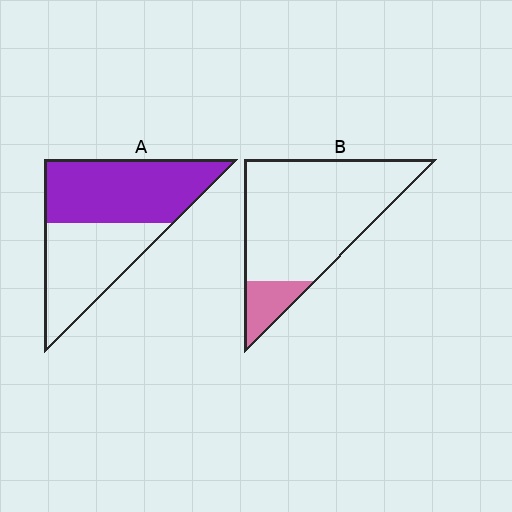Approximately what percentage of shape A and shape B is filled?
A is approximately 55% and B is approximately 15%.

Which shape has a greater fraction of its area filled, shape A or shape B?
Shape A.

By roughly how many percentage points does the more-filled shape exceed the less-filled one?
By roughly 40 percentage points (A over B).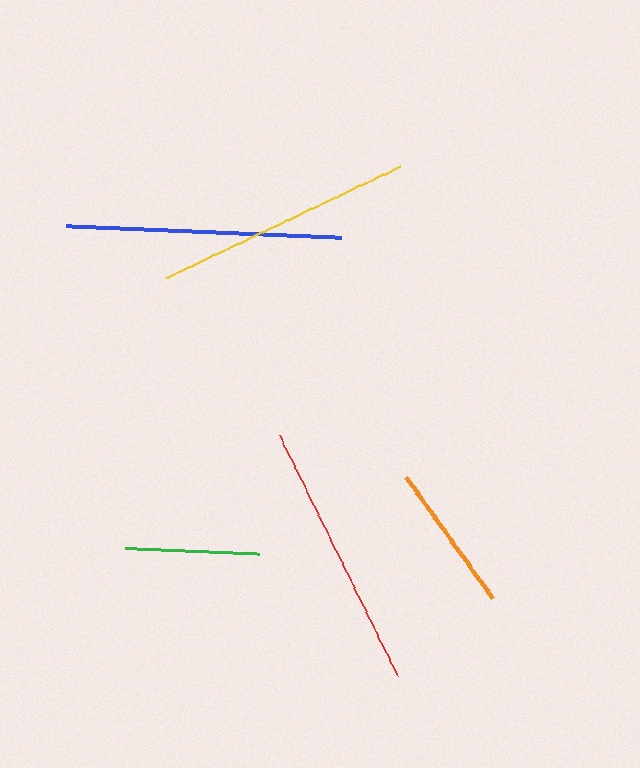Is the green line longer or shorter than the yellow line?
The yellow line is longer than the green line.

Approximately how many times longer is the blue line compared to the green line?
The blue line is approximately 2.0 times the length of the green line.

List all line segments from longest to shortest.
From longest to shortest: blue, red, yellow, orange, green.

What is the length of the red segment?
The red segment is approximately 268 pixels long.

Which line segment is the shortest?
The green line is the shortest at approximately 135 pixels.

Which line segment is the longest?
The blue line is the longest at approximately 275 pixels.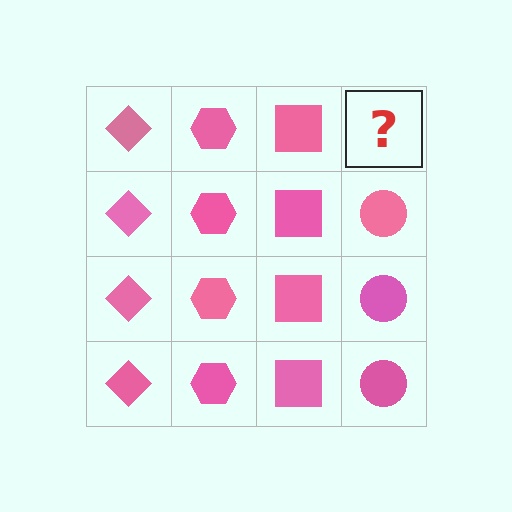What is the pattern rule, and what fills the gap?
The rule is that each column has a consistent shape. The gap should be filled with a pink circle.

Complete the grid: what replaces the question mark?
The question mark should be replaced with a pink circle.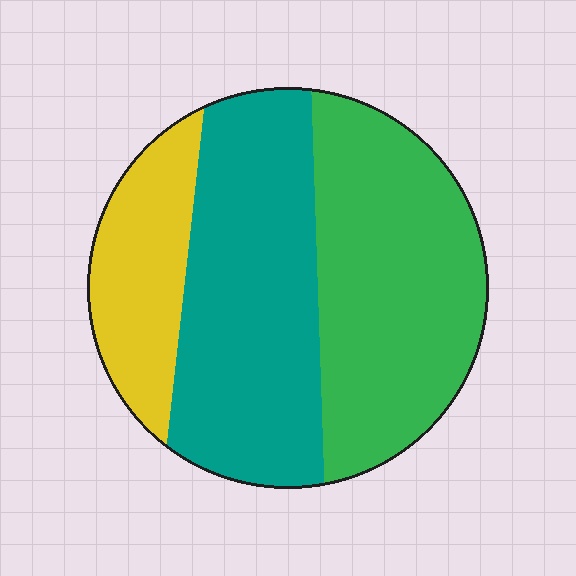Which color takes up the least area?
Yellow, at roughly 20%.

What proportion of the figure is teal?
Teal covers 41% of the figure.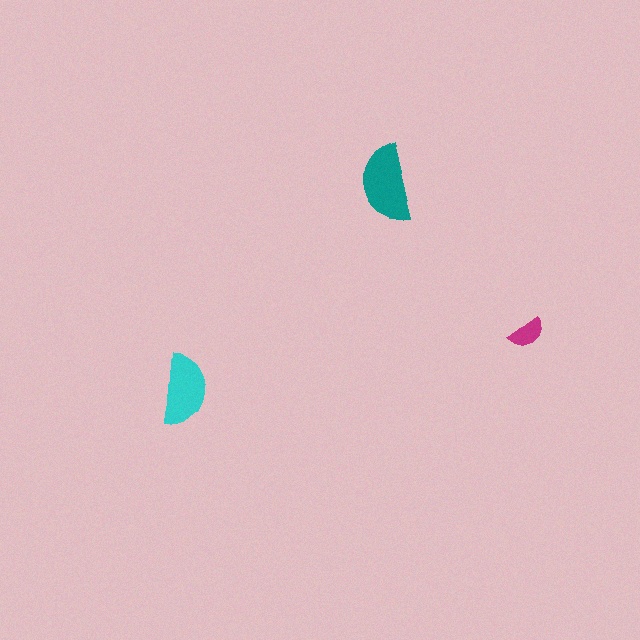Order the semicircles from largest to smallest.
the teal one, the cyan one, the magenta one.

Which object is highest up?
The teal semicircle is topmost.